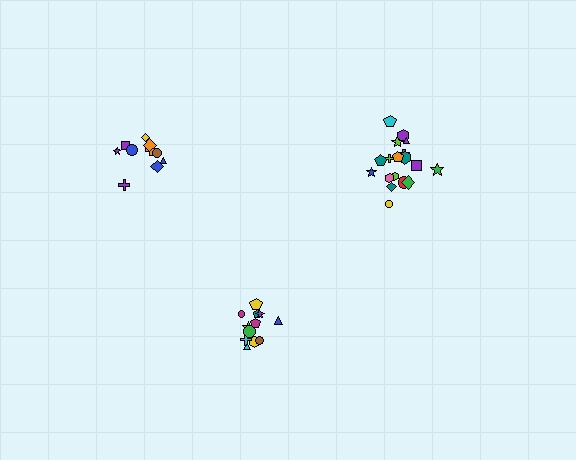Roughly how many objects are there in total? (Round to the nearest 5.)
Roughly 40 objects in total.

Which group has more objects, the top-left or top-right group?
The top-right group.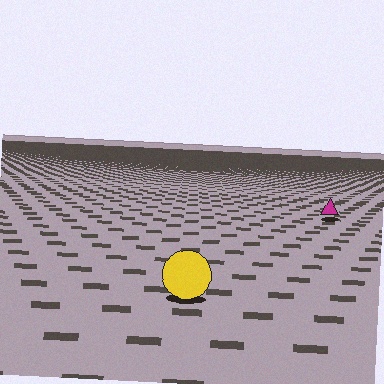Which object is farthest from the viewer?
The magenta triangle is farthest from the viewer. It appears smaller and the ground texture around it is denser.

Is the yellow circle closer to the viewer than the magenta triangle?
Yes. The yellow circle is closer — you can tell from the texture gradient: the ground texture is coarser near it.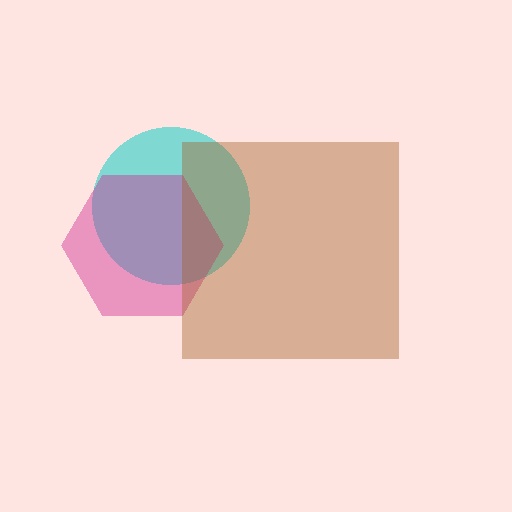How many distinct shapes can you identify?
There are 3 distinct shapes: a cyan circle, a magenta hexagon, a brown square.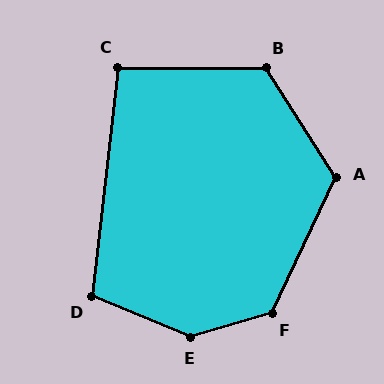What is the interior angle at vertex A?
Approximately 122 degrees (obtuse).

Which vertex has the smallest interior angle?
C, at approximately 96 degrees.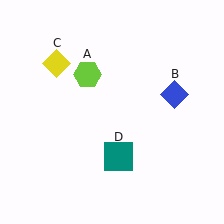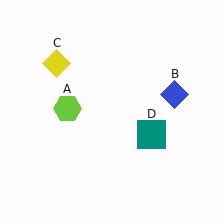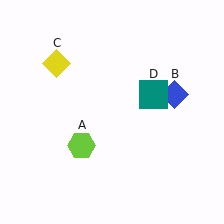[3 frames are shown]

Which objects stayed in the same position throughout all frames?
Blue diamond (object B) and yellow diamond (object C) remained stationary.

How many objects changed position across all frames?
2 objects changed position: lime hexagon (object A), teal square (object D).